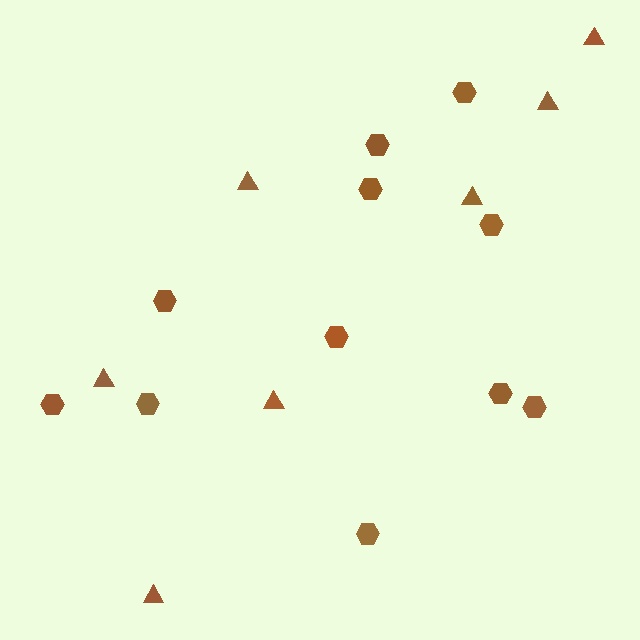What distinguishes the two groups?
There are 2 groups: one group of triangles (7) and one group of hexagons (11).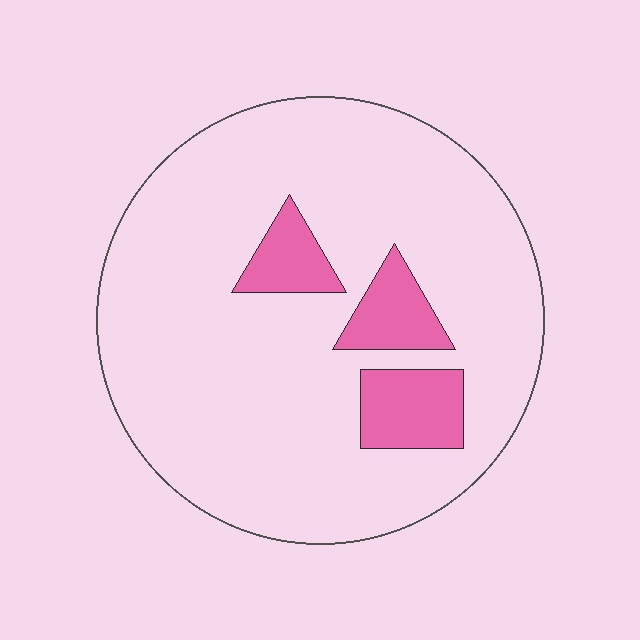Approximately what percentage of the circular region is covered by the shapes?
Approximately 15%.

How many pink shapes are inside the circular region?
3.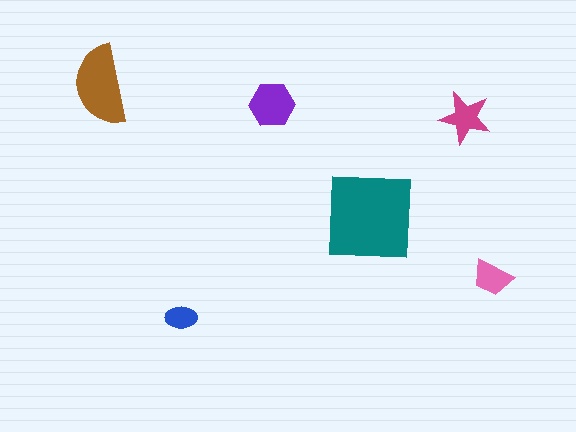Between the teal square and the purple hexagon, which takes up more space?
The teal square.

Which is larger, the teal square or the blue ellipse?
The teal square.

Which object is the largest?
The teal square.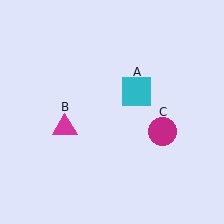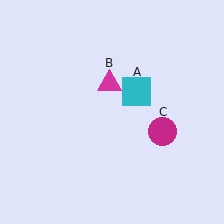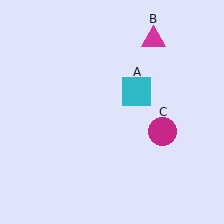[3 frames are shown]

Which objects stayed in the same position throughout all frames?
Cyan square (object A) and magenta circle (object C) remained stationary.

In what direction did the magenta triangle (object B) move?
The magenta triangle (object B) moved up and to the right.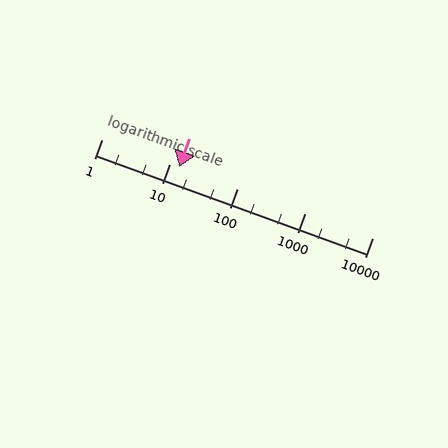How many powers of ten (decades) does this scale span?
The scale spans 4 decades, from 1 to 10000.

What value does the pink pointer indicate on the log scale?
The pointer indicates approximately 14.